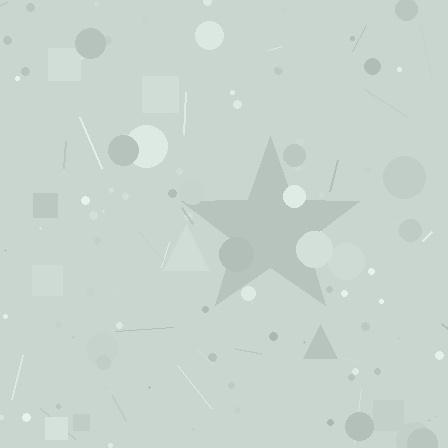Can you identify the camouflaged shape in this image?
The camouflaged shape is a star.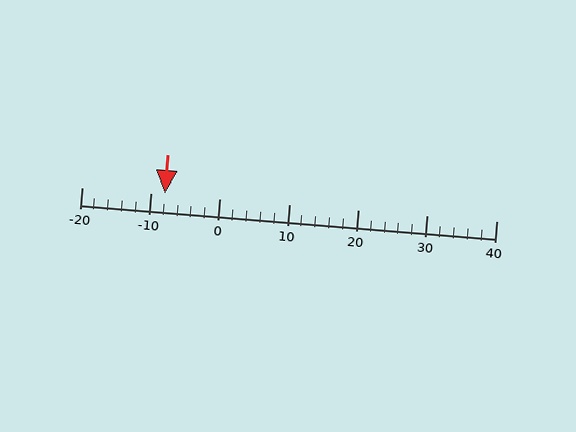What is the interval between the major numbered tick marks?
The major tick marks are spaced 10 units apart.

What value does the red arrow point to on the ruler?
The red arrow points to approximately -8.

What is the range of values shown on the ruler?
The ruler shows values from -20 to 40.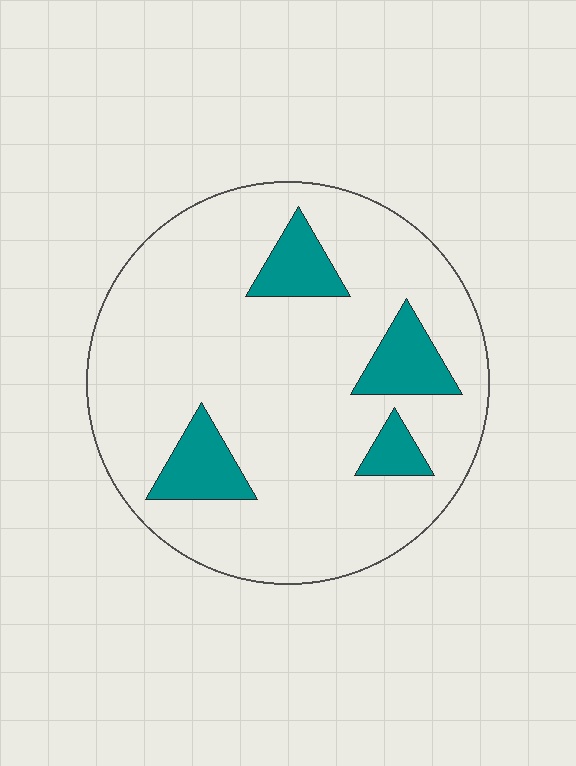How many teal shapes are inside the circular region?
4.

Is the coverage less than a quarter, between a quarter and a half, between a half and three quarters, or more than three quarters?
Less than a quarter.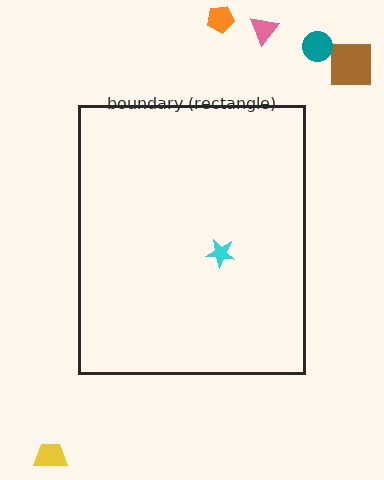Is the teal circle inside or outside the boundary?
Outside.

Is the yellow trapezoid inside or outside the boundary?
Outside.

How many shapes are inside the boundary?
1 inside, 5 outside.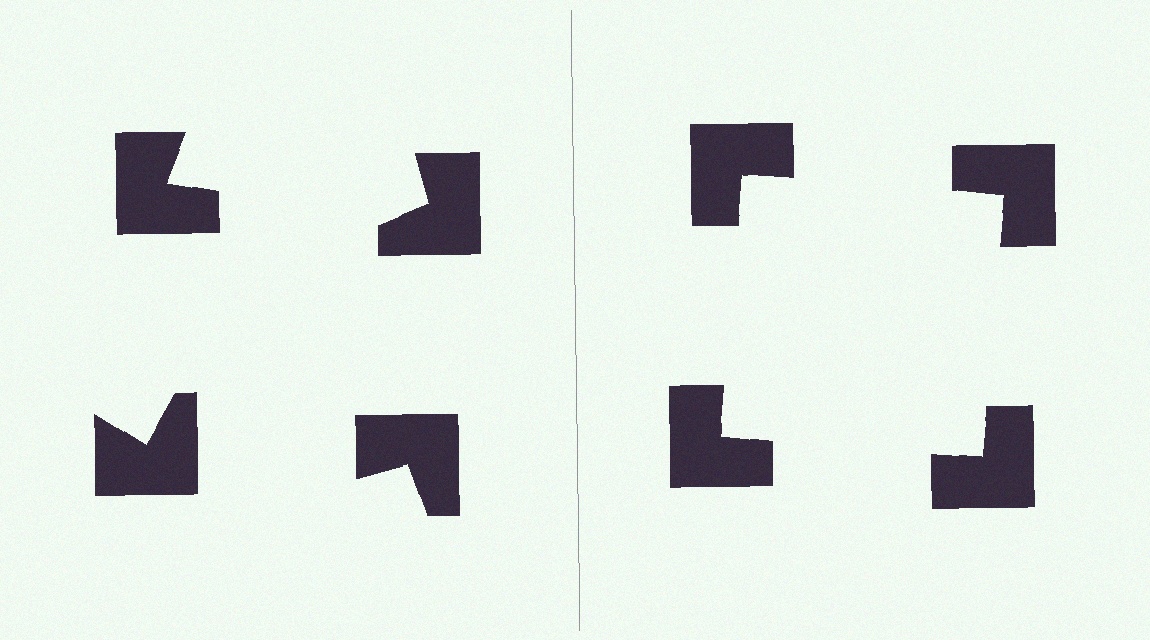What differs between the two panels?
The notched squares are positioned identically on both sides; only the wedge orientations differ. On the right they align to a square; on the left they are misaligned.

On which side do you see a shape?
An illusory square appears on the right side. On the left side the wedge cuts are rotated, so no coherent shape forms.